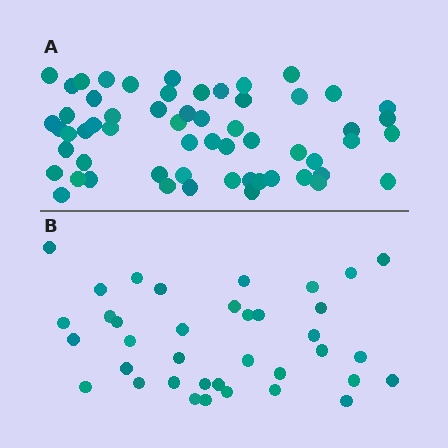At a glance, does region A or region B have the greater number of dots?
Region A (the top region) has more dots.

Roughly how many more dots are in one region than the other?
Region A has approximately 20 more dots than region B.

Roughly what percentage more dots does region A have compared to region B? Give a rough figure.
About 55% more.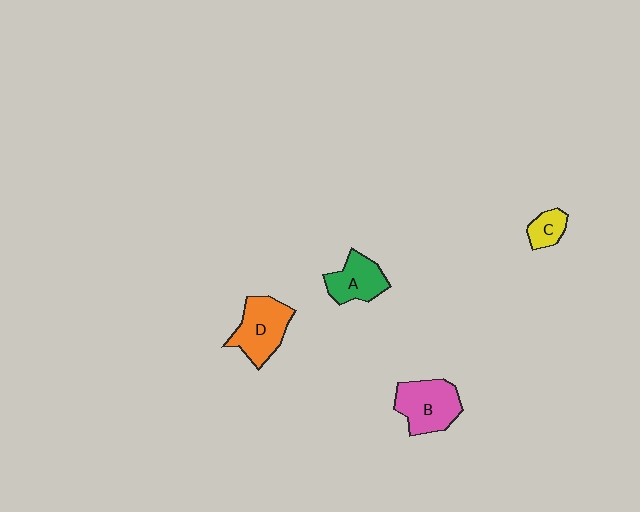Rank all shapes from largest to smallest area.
From largest to smallest: B (pink), D (orange), A (green), C (yellow).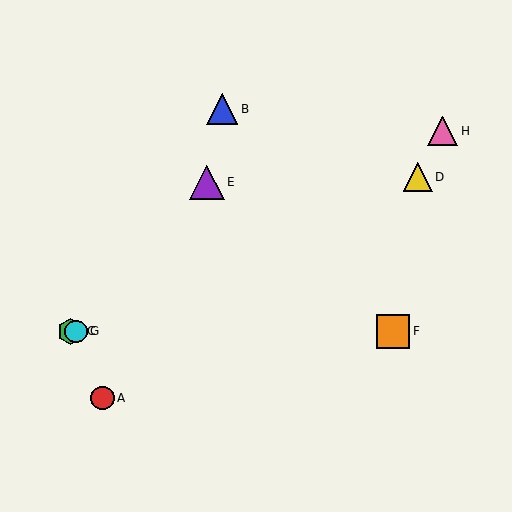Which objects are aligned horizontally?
Objects C, F, G are aligned horizontally.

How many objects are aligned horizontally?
3 objects (C, F, G) are aligned horizontally.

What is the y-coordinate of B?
Object B is at y≈109.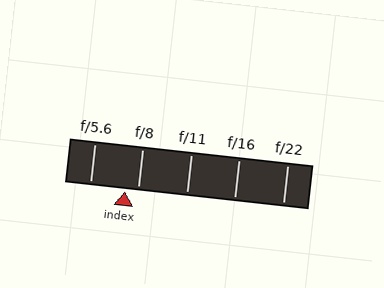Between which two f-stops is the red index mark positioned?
The index mark is between f/5.6 and f/8.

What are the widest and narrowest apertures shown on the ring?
The widest aperture shown is f/5.6 and the narrowest is f/22.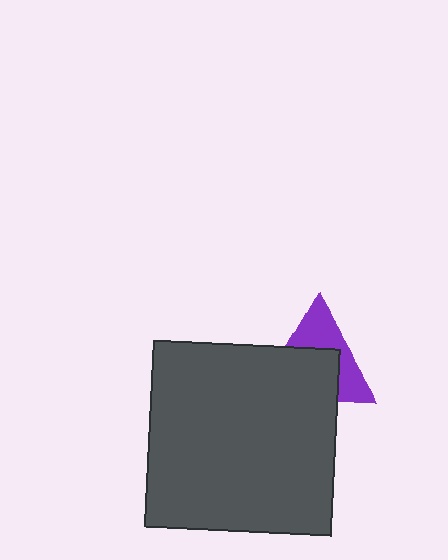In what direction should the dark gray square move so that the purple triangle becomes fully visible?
The dark gray square should move down. That is the shortest direction to clear the overlap and leave the purple triangle fully visible.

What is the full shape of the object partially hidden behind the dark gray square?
The partially hidden object is a purple triangle.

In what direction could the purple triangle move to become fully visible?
The purple triangle could move up. That would shift it out from behind the dark gray square entirely.